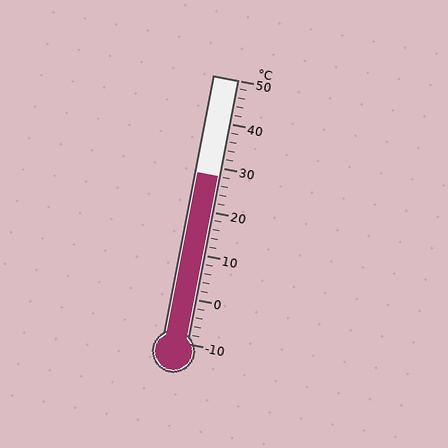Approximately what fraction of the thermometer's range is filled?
The thermometer is filled to approximately 65% of its range.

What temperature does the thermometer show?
The thermometer shows approximately 28°C.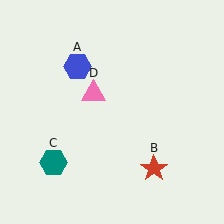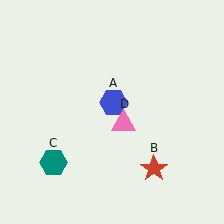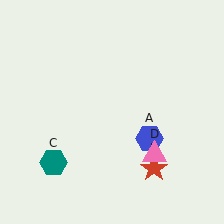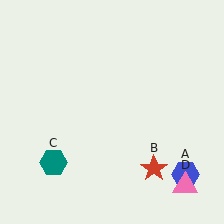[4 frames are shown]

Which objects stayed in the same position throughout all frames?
Red star (object B) and teal hexagon (object C) remained stationary.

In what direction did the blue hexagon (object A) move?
The blue hexagon (object A) moved down and to the right.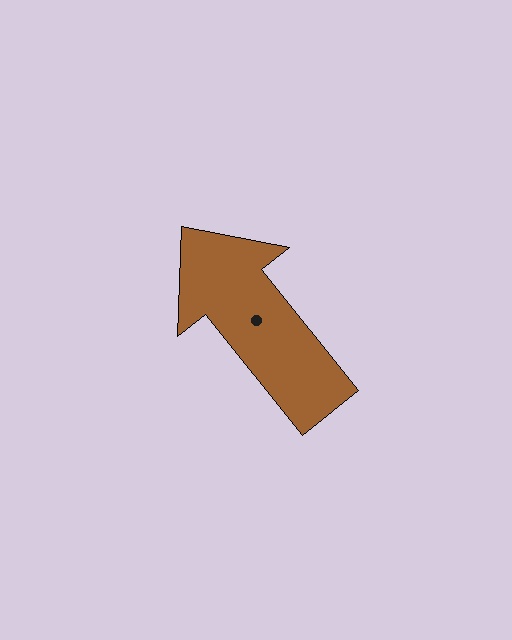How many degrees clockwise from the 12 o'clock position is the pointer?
Approximately 321 degrees.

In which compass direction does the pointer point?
Northwest.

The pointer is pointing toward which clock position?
Roughly 11 o'clock.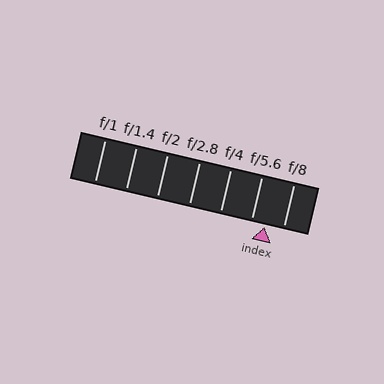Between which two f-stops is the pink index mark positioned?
The index mark is between f/5.6 and f/8.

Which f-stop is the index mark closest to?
The index mark is closest to f/5.6.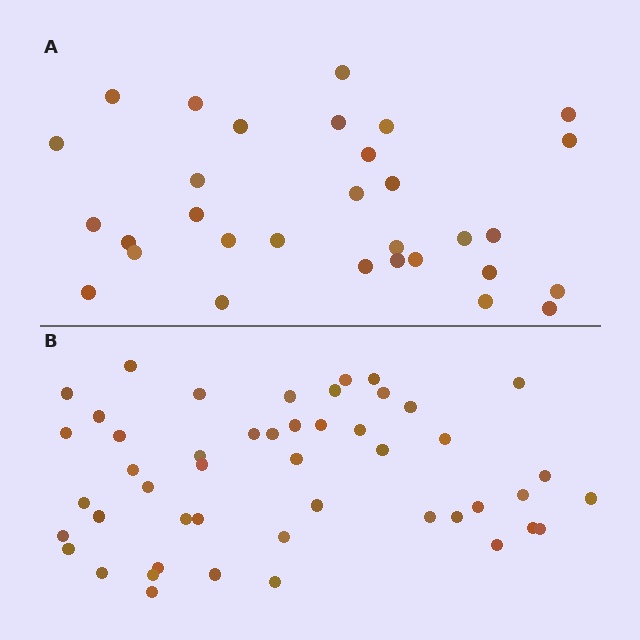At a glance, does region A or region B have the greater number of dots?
Region B (the bottom region) has more dots.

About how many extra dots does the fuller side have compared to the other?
Region B has approximately 15 more dots than region A.